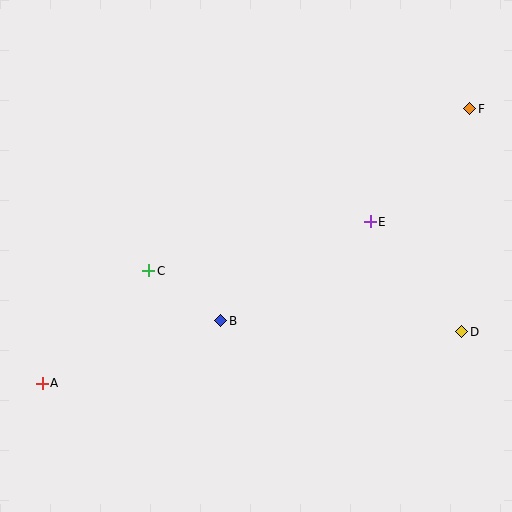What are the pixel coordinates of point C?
Point C is at (149, 271).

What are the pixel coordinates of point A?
Point A is at (42, 383).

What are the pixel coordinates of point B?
Point B is at (221, 321).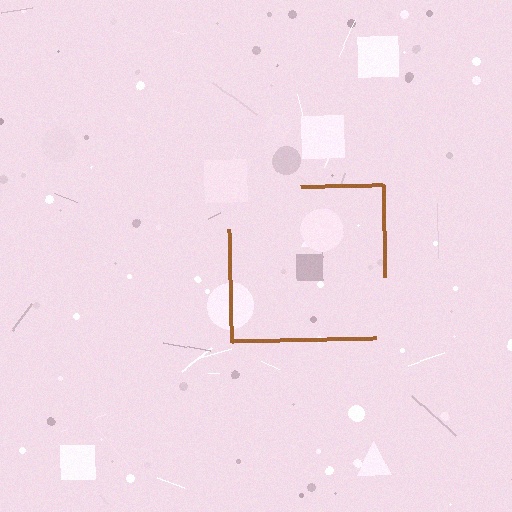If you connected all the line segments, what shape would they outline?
They would outline a square.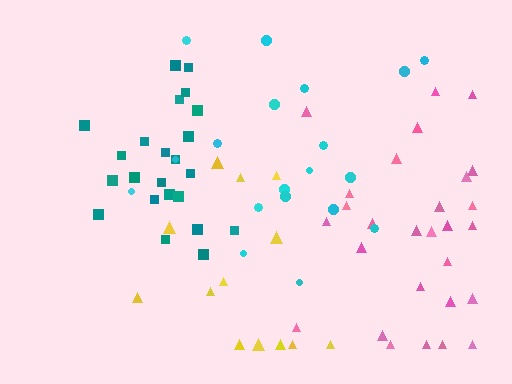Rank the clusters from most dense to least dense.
teal, pink, cyan, yellow.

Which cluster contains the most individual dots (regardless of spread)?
Pink (28).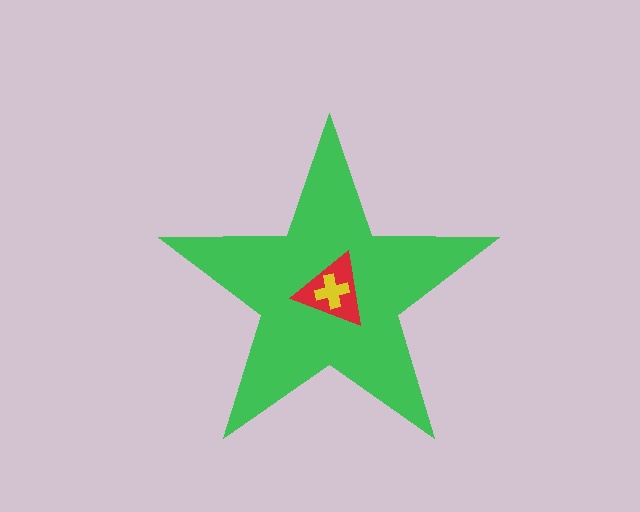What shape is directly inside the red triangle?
The yellow cross.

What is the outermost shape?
The green star.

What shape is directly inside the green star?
The red triangle.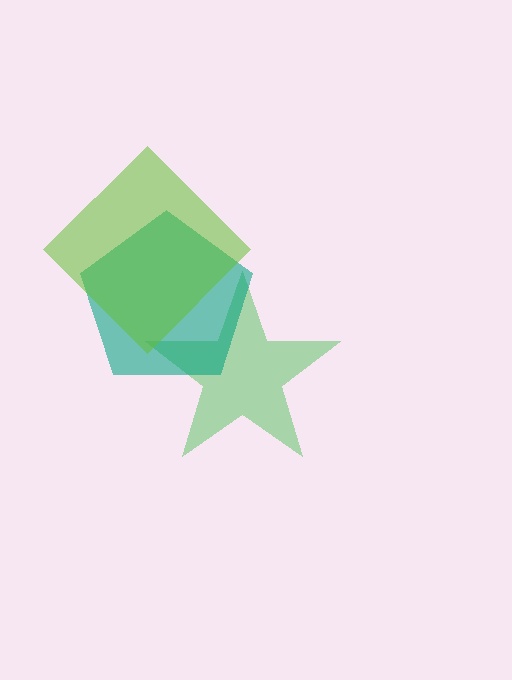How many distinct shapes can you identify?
There are 3 distinct shapes: a green star, a teal pentagon, a lime diamond.